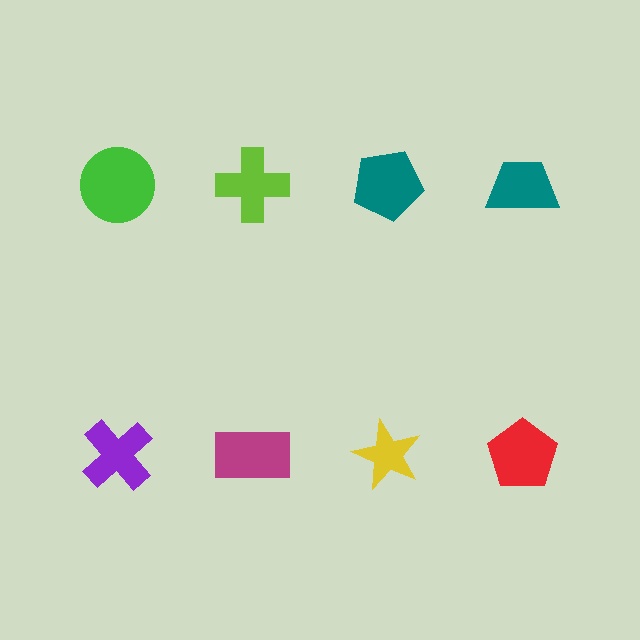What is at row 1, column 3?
A teal pentagon.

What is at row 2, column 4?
A red pentagon.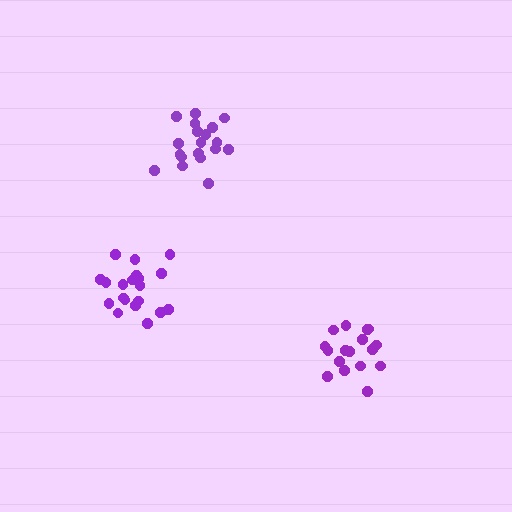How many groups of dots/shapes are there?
There are 3 groups.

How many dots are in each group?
Group 1: 20 dots, Group 2: 17 dots, Group 3: 19 dots (56 total).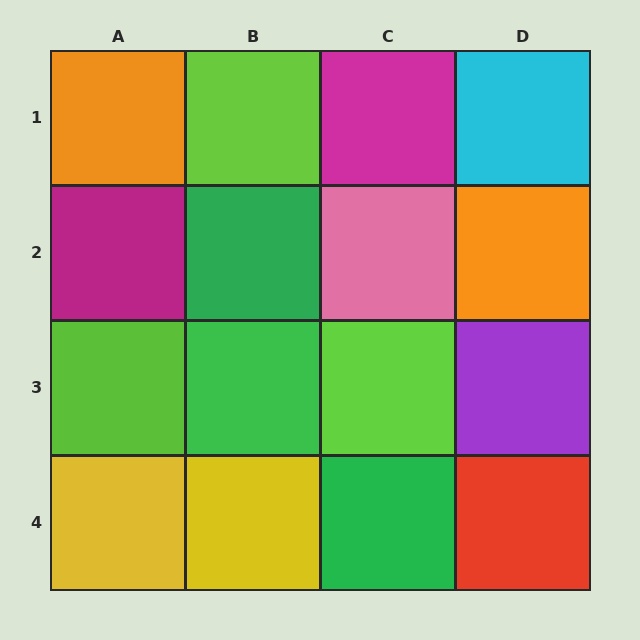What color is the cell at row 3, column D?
Purple.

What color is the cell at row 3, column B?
Green.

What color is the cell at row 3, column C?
Lime.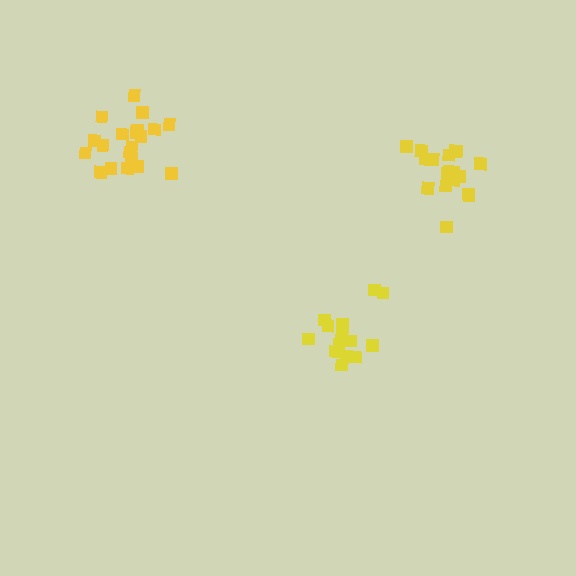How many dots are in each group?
Group 1: 20 dots, Group 2: 18 dots, Group 3: 14 dots (52 total).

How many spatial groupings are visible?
There are 3 spatial groupings.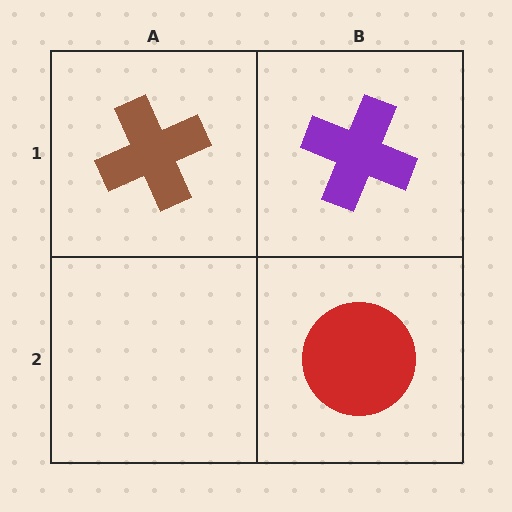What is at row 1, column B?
A purple cross.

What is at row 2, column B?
A red circle.